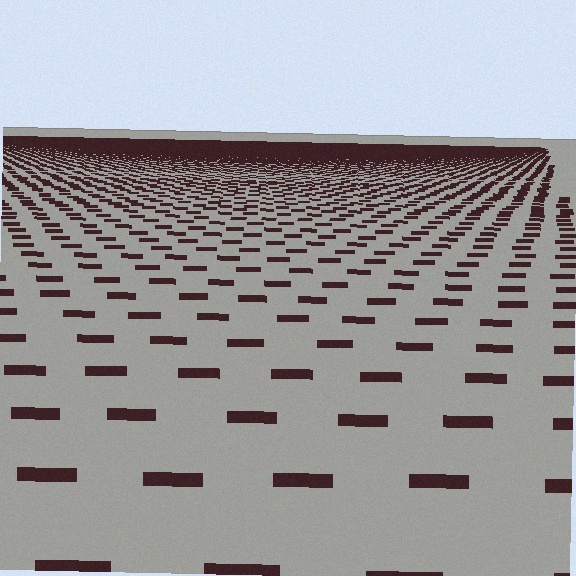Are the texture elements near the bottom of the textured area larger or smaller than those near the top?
Larger. Near the bottom, elements are closer to the viewer and appear at a bigger on-screen size.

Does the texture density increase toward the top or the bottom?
Density increases toward the top.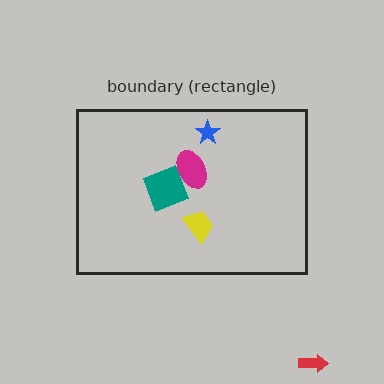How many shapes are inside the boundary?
4 inside, 1 outside.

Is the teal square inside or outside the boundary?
Inside.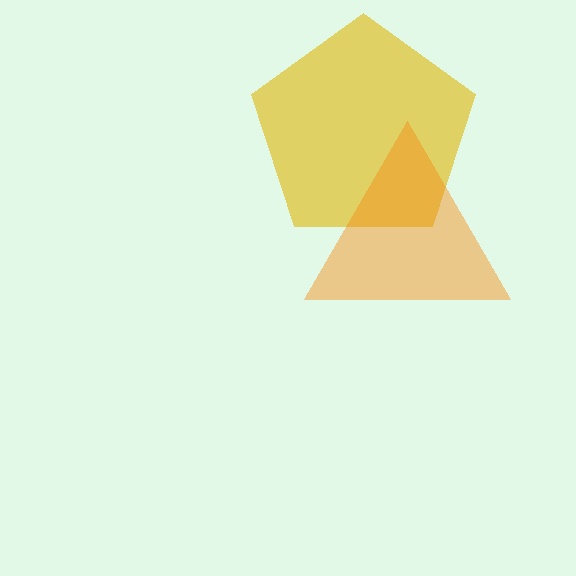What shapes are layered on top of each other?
The layered shapes are: a yellow pentagon, an orange triangle.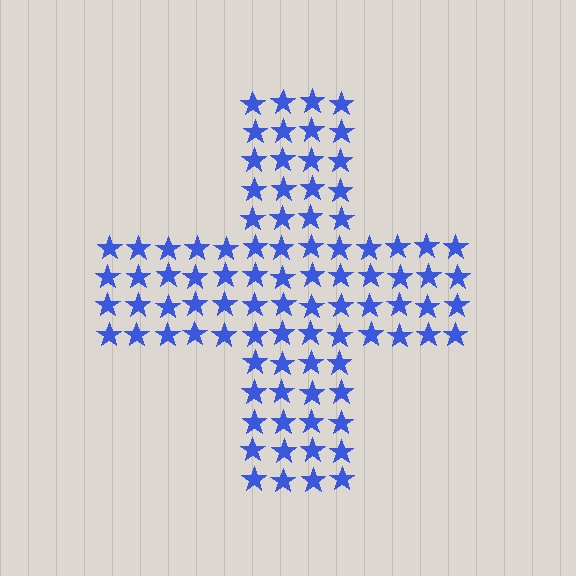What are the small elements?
The small elements are stars.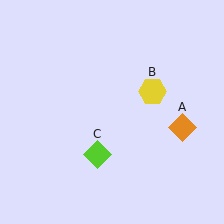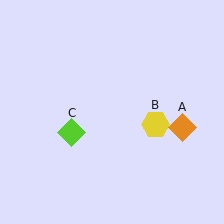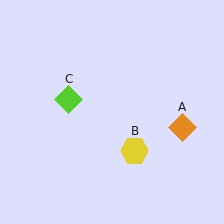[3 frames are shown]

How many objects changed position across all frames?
2 objects changed position: yellow hexagon (object B), lime diamond (object C).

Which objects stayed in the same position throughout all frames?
Orange diamond (object A) remained stationary.